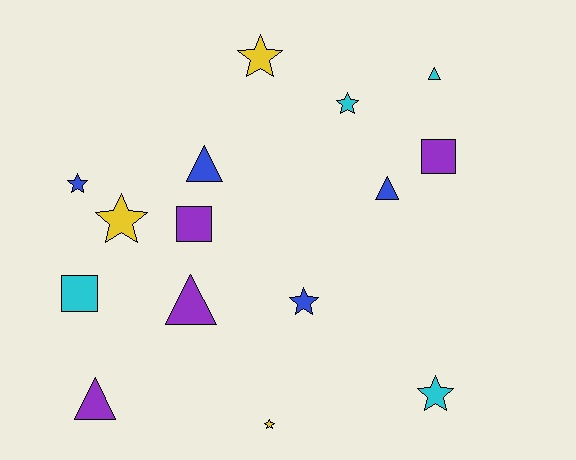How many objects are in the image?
There are 15 objects.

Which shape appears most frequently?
Star, with 7 objects.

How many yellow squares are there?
There are no yellow squares.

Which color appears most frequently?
Blue, with 4 objects.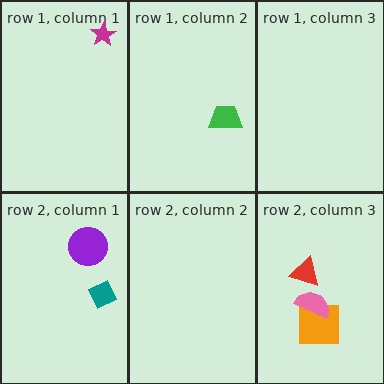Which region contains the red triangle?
The row 2, column 3 region.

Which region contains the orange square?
The row 2, column 3 region.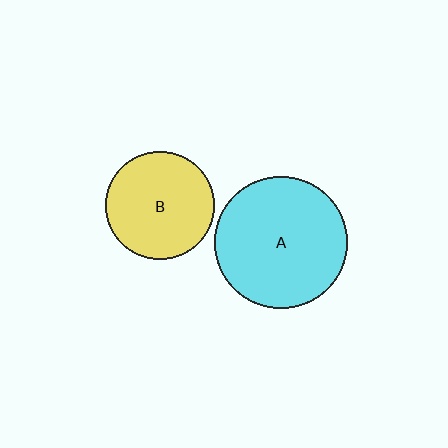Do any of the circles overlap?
No, none of the circles overlap.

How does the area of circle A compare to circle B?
Approximately 1.5 times.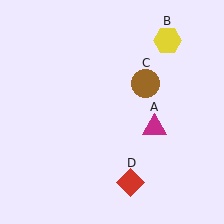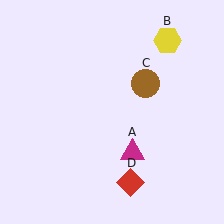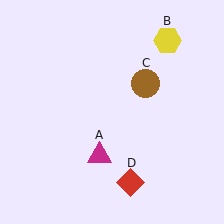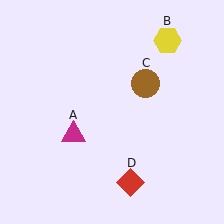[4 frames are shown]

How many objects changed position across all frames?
1 object changed position: magenta triangle (object A).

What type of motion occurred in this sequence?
The magenta triangle (object A) rotated clockwise around the center of the scene.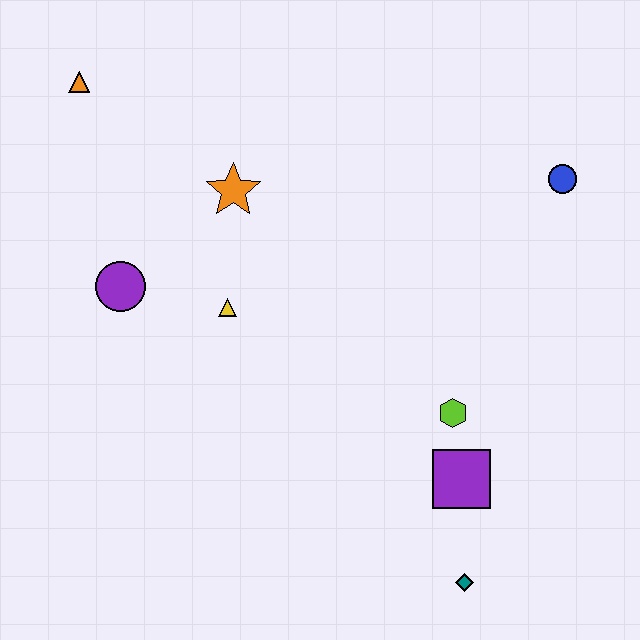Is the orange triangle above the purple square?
Yes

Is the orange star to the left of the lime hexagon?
Yes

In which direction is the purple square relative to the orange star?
The purple square is below the orange star.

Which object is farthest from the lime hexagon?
The orange triangle is farthest from the lime hexagon.